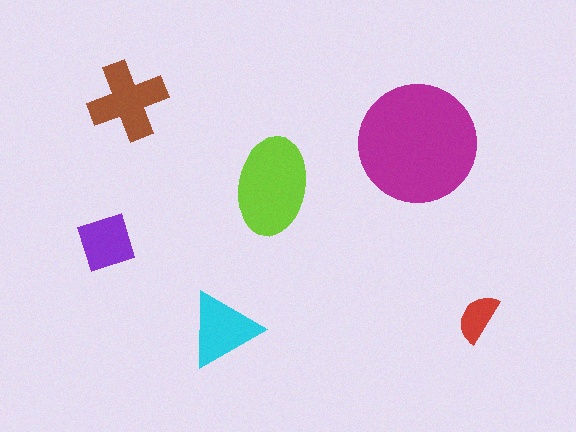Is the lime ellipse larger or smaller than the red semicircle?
Larger.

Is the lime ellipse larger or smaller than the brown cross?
Larger.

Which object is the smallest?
The red semicircle.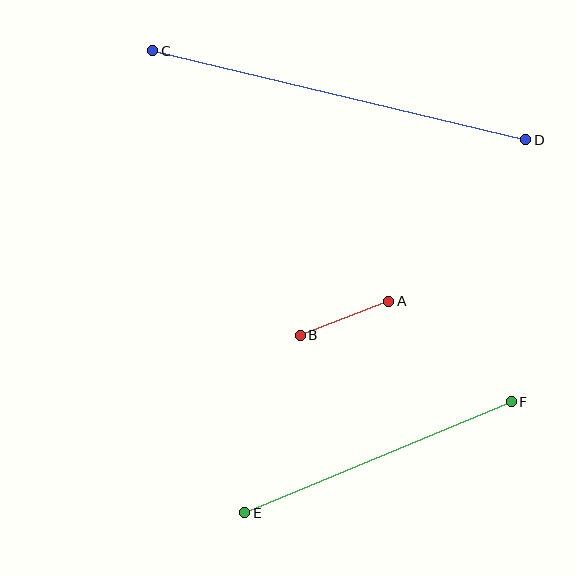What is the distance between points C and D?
The distance is approximately 383 pixels.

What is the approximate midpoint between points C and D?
The midpoint is at approximately (339, 95) pixels.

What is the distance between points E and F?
The distance is approximately 289 pixels.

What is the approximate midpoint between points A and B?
The midpoint is at approximately (345, 318) pixels.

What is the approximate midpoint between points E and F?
The midpoint is at approximately (378, 457) pixels.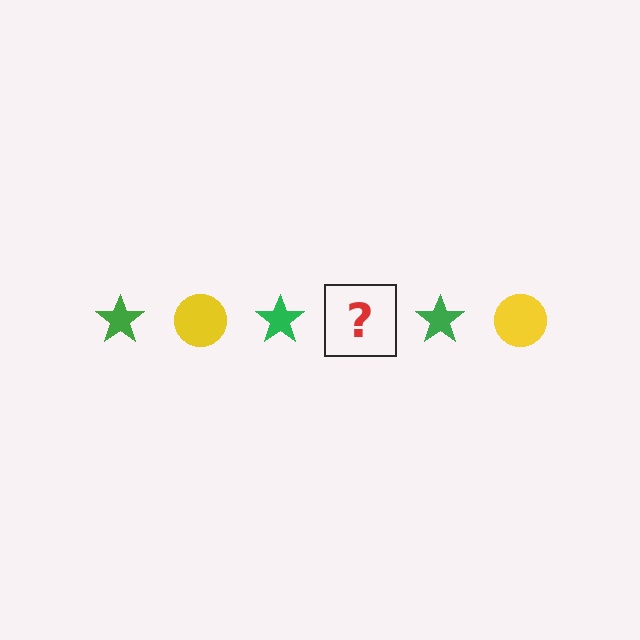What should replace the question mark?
The question mark should be replaced with a yellow circle.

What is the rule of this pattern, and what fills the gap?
The rule is that the pattern alternates between green star and yellow circle. The gap should be filled with a yellow circle.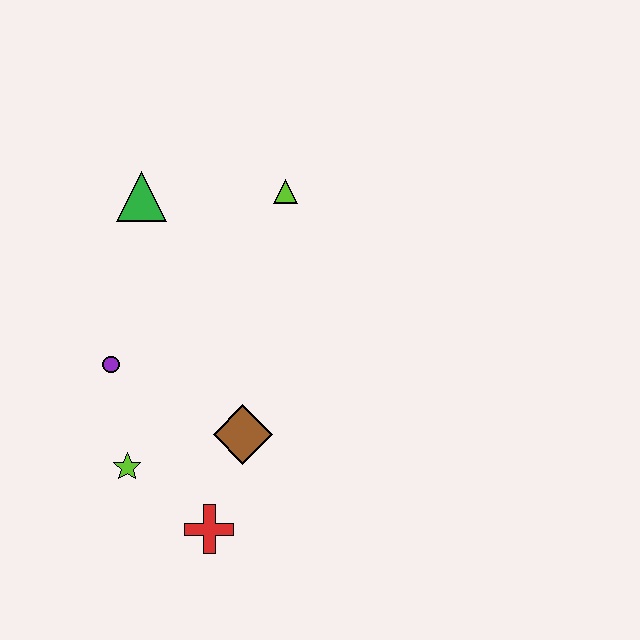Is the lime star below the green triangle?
Yes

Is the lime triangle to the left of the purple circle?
No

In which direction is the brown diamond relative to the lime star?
The brown diamond is to the right of the lime star.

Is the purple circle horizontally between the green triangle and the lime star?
No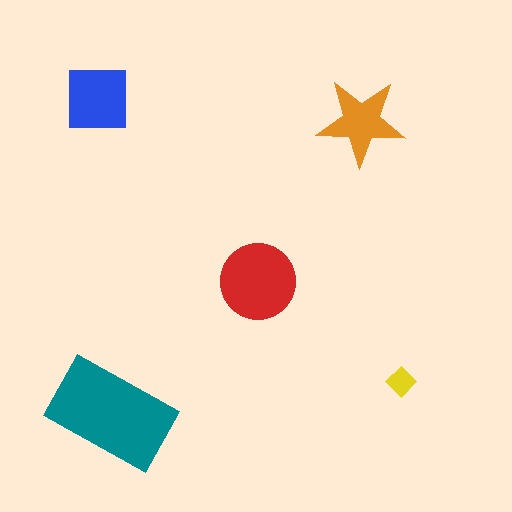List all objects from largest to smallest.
The teal rectangle, the red circle, the blue square, the orange star, the yellow diamond.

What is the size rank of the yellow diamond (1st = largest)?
5th.